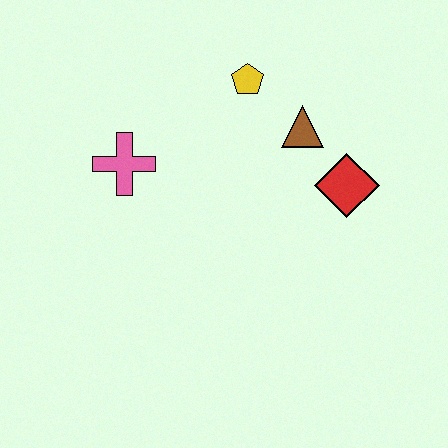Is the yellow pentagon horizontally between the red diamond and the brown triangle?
No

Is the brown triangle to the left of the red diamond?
Yes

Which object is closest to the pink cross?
The yellow pentagon is closest to the pink cross.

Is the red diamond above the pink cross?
No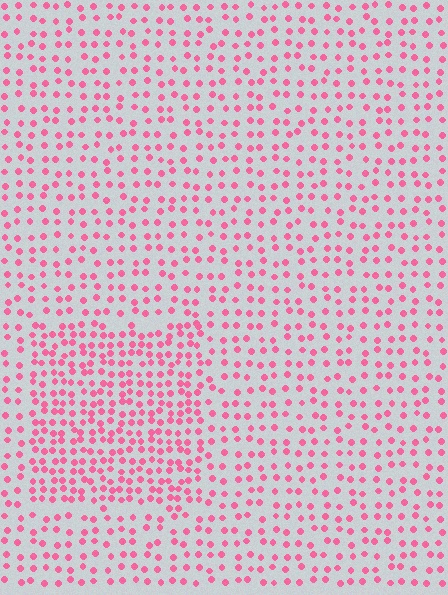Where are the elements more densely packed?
The elements are more densely packed inside the rectangle boundary.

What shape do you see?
I see a rectangle.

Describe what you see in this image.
The image contains small pink elements arranged at two different densities. A rectangle-shaped region is visible where the elements are more densely packed than the surrounding area.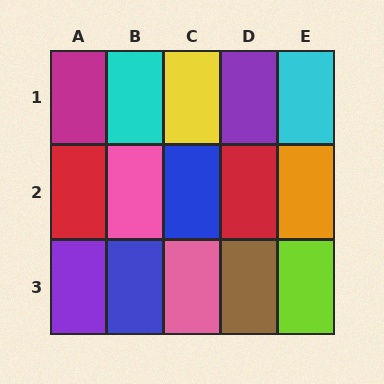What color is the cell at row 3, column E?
Lime.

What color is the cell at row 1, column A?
Magenta.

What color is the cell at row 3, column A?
Purple.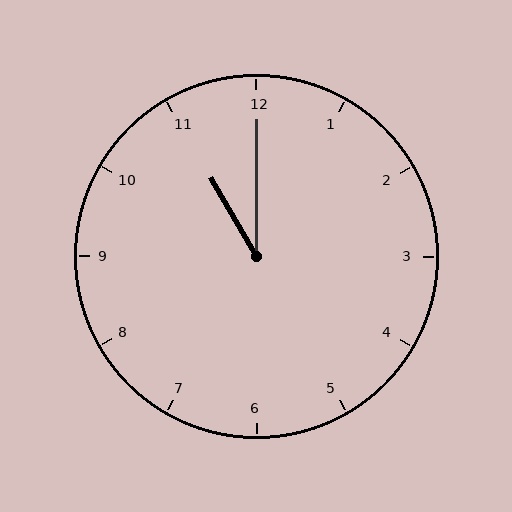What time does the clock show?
11:00.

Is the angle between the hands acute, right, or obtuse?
It is acute.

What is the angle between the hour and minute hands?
Approximately 30 degrees.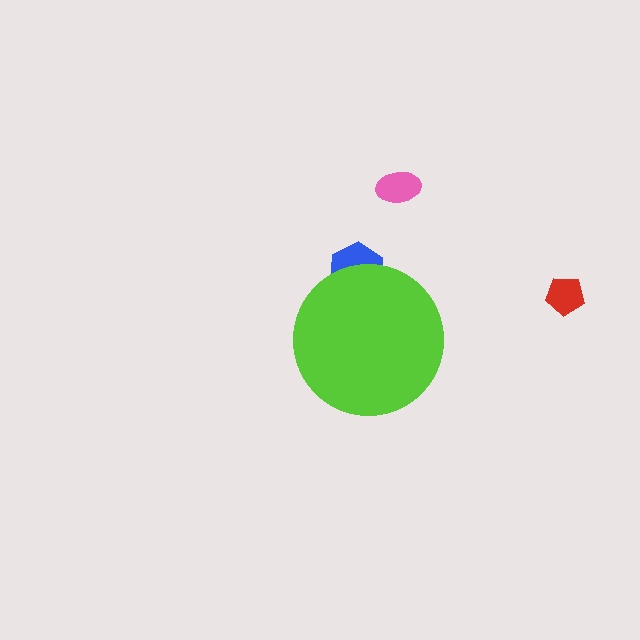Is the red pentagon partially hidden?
No, the red pentagon is fully visible.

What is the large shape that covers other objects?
A lime circle.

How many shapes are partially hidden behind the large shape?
1 shape is partially hidden.